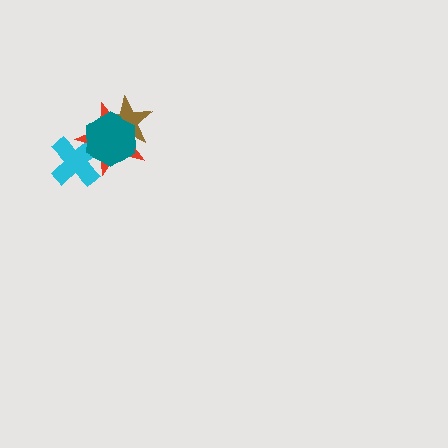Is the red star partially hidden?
Yes, it is partially covered by another shape.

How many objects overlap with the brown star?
2 objects overlap with the brown star.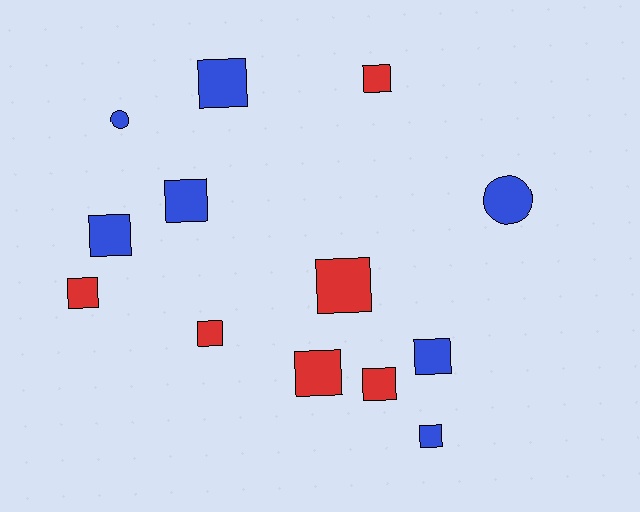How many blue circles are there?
There are 2 blue circles.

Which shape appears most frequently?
Square, with 11 objects.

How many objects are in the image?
There are 13 objects.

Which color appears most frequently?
Blue, with 7 objects.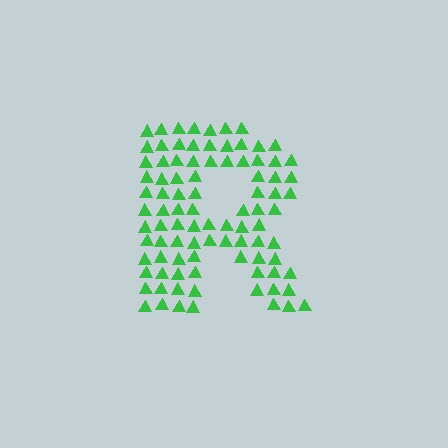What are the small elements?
The small elements are triangles.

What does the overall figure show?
The overall figure shows the letter R.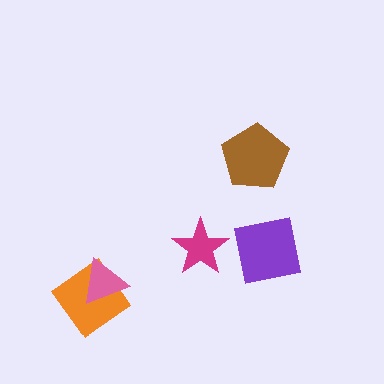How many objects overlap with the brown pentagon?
0 objects overlap with the brown pentagon.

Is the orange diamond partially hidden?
Yes, it is partially covered by another shape.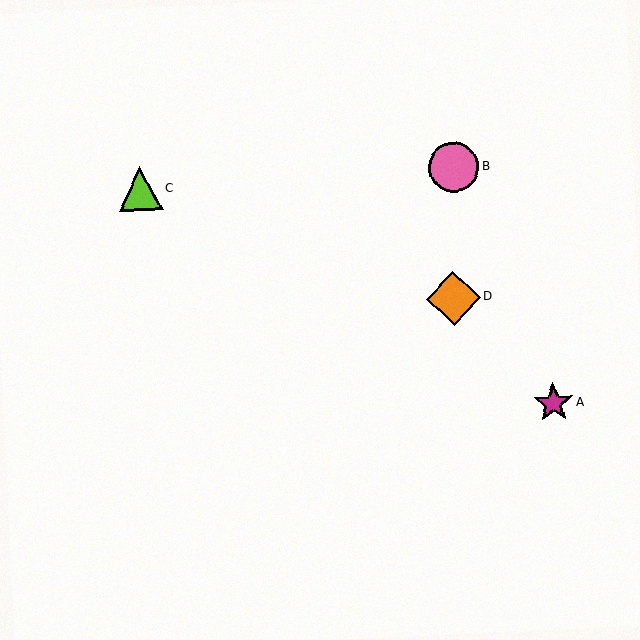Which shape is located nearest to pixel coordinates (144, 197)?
The lime triangle (labeled C) at (140, 189) is nearest to that location.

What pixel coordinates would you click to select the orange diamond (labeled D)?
Click at (454, 298) to select the orange diamond D.